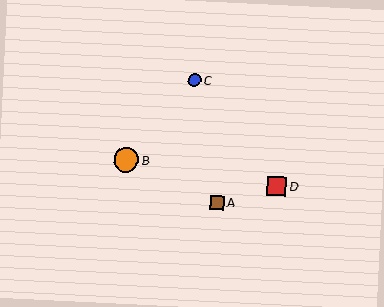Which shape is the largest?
The orange circle (labeled B) is the largest.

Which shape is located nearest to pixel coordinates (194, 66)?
The blue circle (labeled C) at (194, 80) is nearest to that location.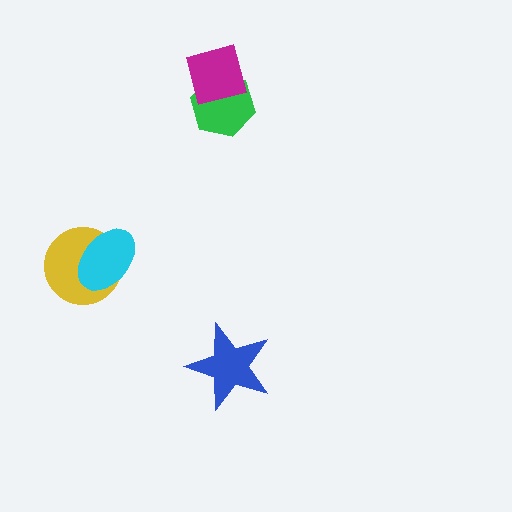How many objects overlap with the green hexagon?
1 object overlaps with the green hexagon.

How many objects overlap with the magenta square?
1 object overlaps with the magenta square.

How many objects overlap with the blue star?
0 objects overlap with the blue star.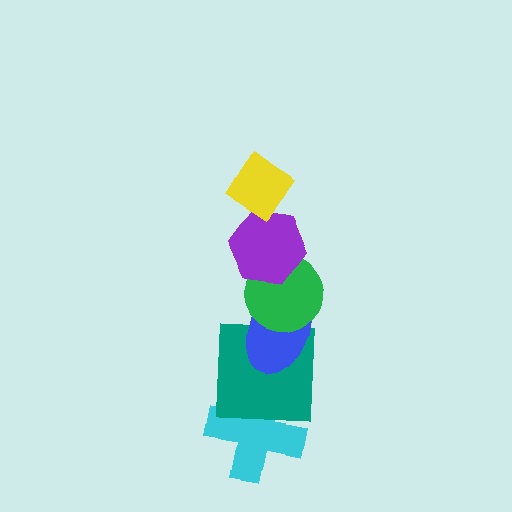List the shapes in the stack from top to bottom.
From top to bottom: the yellow diamond, the purple hexagon, the green circle, the blue ellipse, the teal square, the cyan cross.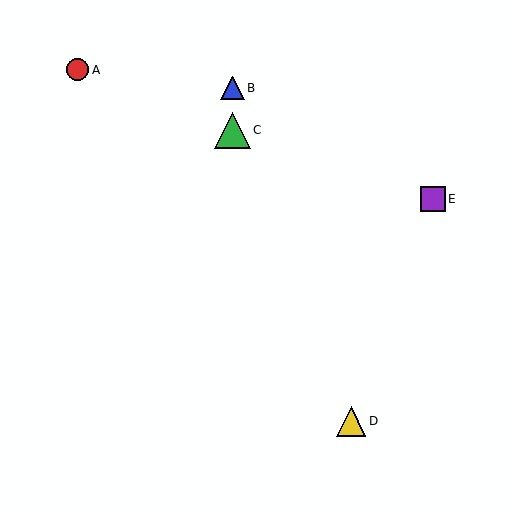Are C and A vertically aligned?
No, C is at x≈232 and A is at x≈78.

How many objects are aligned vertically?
2 objects (B, C) are aligned vertically.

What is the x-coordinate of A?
Object A is at x≈78.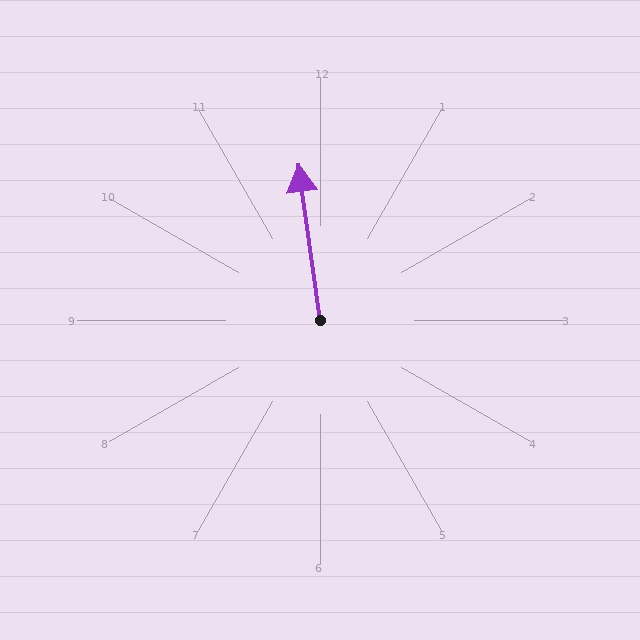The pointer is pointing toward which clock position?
Roughly 12 o'clock.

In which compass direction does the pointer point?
North.